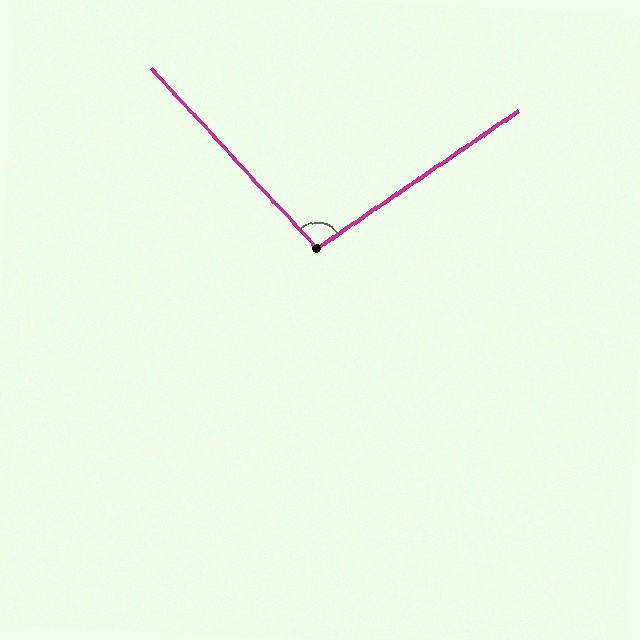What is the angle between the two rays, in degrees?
Approximately 98 degrees.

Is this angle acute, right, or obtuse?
It is obtuse.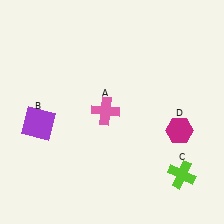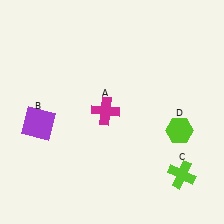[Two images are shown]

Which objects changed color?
A changed from pink to magenta. D changed from magenta to lime.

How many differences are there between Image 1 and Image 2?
There are 2 differences between the two images.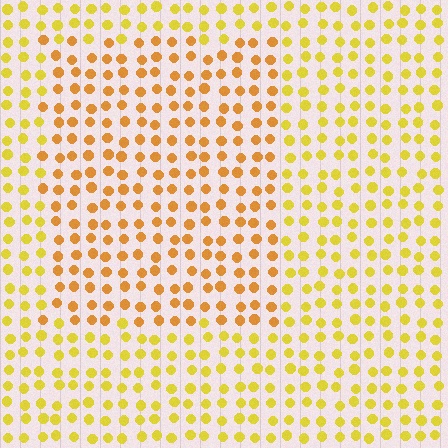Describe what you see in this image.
The image is filled with small yellow elements in a uniform arrangement. A rectangle-shaped region is visible where the elements are tinted to a slightly different hue, forming a subtle color boundary.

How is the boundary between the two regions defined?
The boundary is defined purely by a slight shift in hue (about 24 degrees). Spacing, size, and orientation are identical on both sides.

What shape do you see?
I see a rectangle.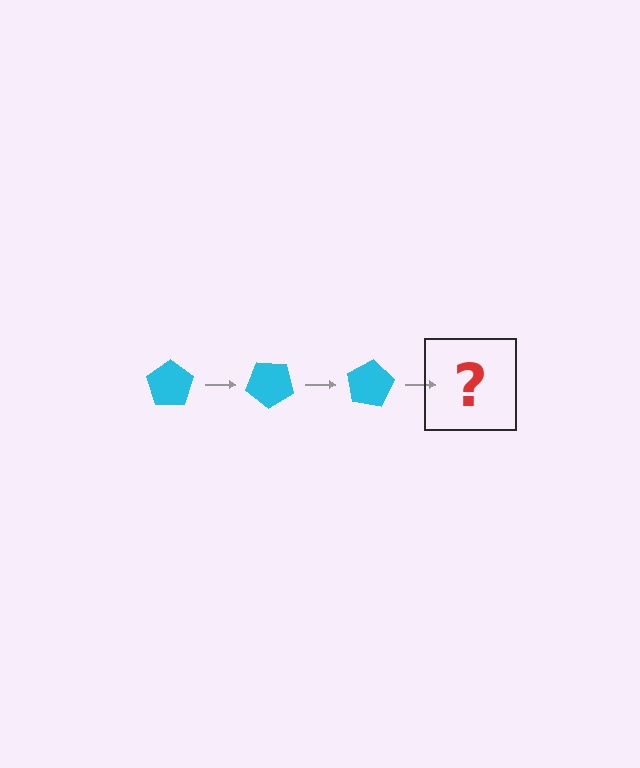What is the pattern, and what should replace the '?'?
The pattern is that the pentagon rotates 40 degrees each step. The '?' should be a cyan pentagon rotated 120 degrees.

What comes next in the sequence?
The next element should be a cyan pentagon rotated 120 degrees.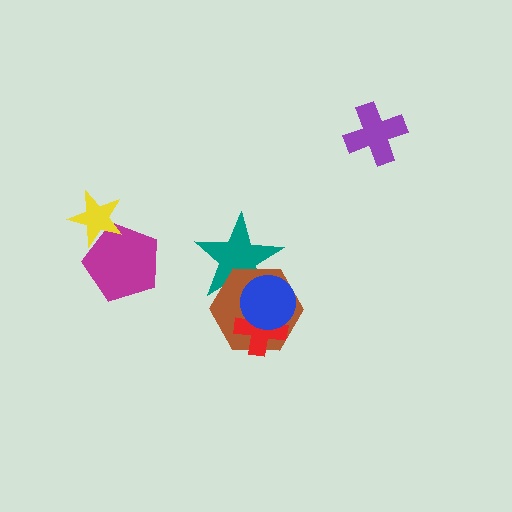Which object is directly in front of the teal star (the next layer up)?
The brown hexagon is directly in front of the teal star.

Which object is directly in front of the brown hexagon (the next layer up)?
The red cross is directly in front of the brown hexagon.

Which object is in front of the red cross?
The blue circle is in front of the red cross.